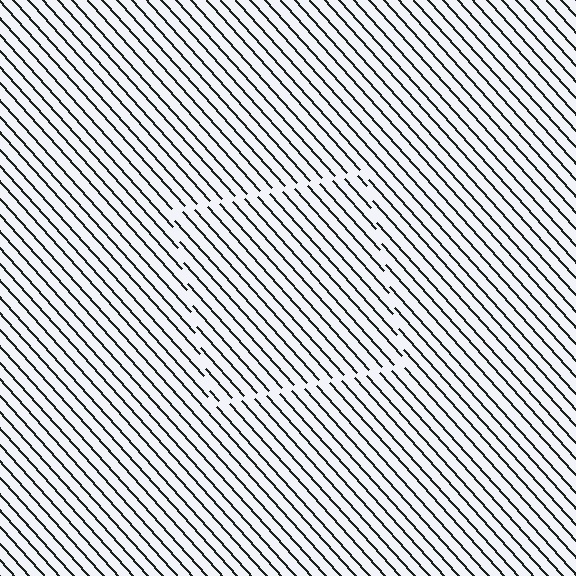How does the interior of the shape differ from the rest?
The interior of the shape contains the same grating, shifted by half a period — the contour is defined by the phase discontinuity where line-ends from the inner and outer gratings abut.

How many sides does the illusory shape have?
4 sides — the line-ends trace a square.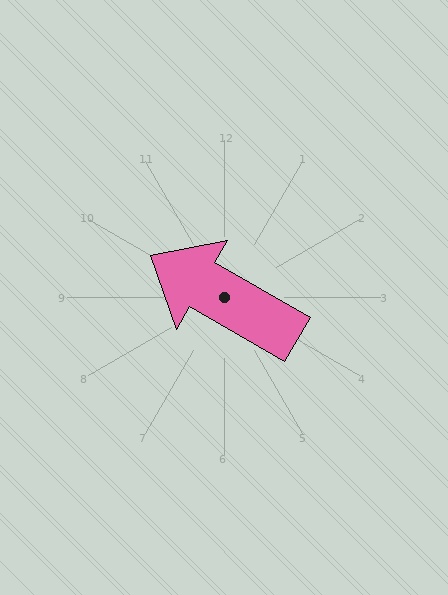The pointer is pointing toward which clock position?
Roughly 10 o'clock.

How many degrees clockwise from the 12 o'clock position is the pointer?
Approximately 300 degrees.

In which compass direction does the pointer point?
Northwest.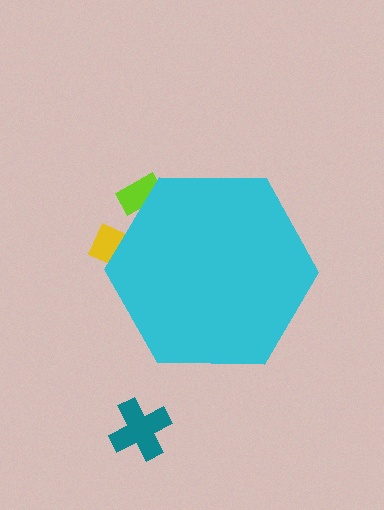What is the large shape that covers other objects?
A cyan hexagon.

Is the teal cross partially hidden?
No, the teal cross is fully visible.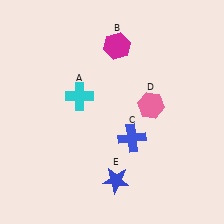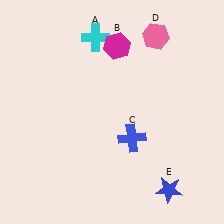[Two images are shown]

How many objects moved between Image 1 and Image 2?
3 objects moved between the two images.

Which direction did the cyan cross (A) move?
The cyan cross (A) moved up.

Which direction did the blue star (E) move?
The blue star (E) moved right.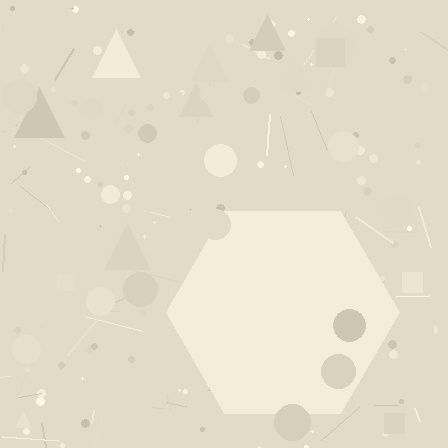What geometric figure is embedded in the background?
A hexagon is embedded in the background.